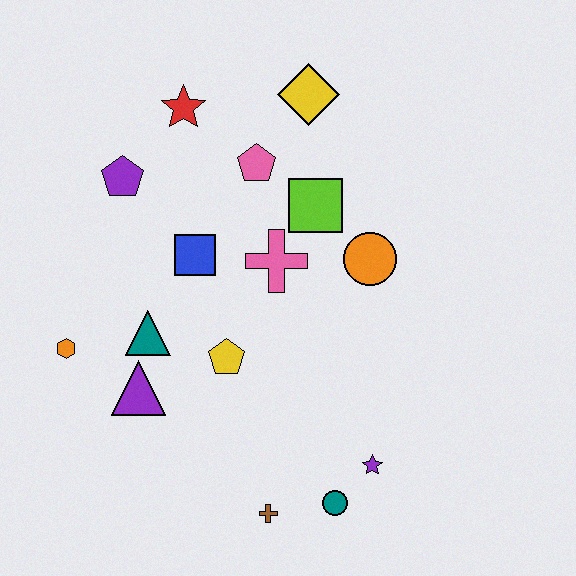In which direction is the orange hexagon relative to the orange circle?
The orange hexagon is to the left of the orange circle.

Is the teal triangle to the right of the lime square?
No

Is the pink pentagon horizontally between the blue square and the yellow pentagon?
No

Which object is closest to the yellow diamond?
The pink pentagon is closest to the yellow diamond.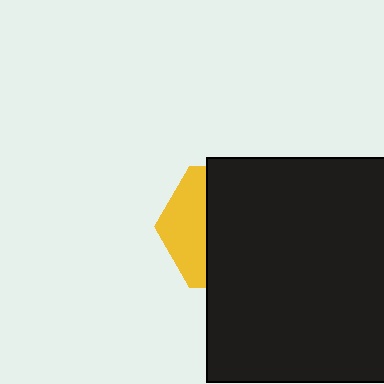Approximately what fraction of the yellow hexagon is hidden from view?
Roughly 68% of the yellow hexagon is hidden behind the black square.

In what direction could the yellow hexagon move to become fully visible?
The yellow hexagon could move left. That would shift it out from behind the black square entirely.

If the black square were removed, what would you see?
You would see the complete yellow hexagon.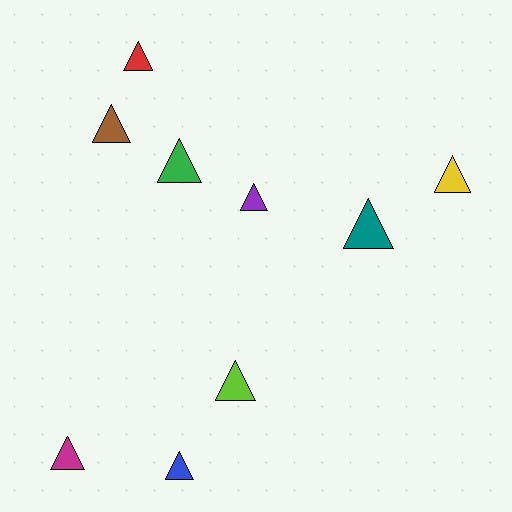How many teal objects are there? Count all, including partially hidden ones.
There is 1 teal object.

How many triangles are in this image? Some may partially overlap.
There are 9 triangles.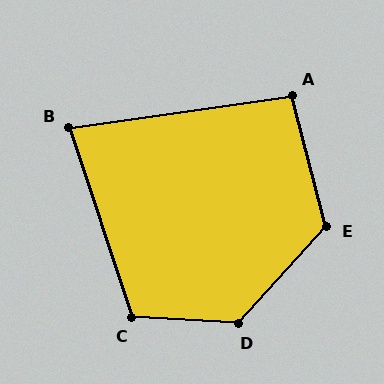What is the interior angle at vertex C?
Approximately 111 degrees (obtuse).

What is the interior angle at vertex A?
Approximately 97 degrees (obtuse).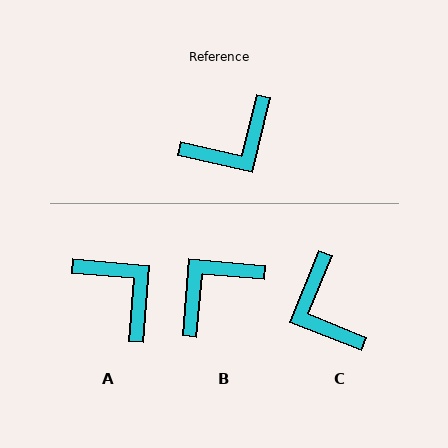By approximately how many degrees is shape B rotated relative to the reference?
Approximately 172 degrees clockwise.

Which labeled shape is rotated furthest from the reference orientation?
B, about 172 degrees away.